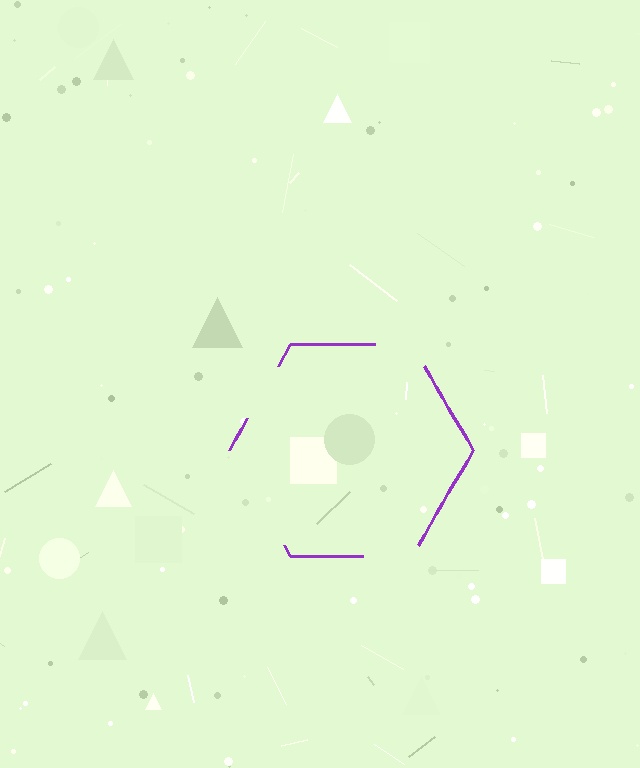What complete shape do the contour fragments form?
The contour fragments form a hexagon.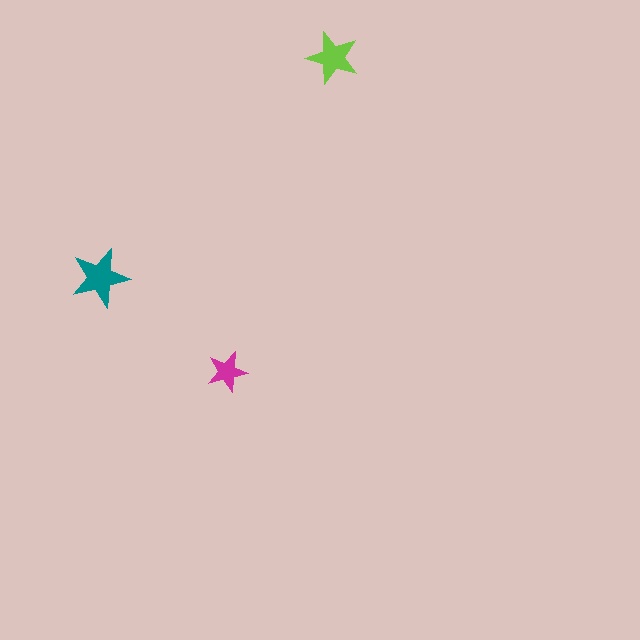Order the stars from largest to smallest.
the teal one, the lime one, the magenta one.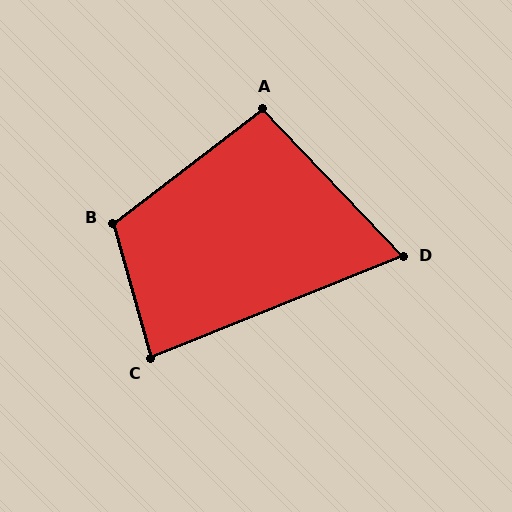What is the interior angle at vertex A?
Approximately 96 degrees (obtuse).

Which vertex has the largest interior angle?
B, at approximately 112 degrees.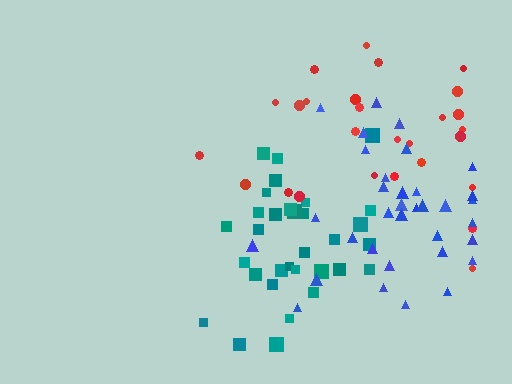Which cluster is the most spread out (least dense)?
Red.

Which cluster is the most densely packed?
Teal.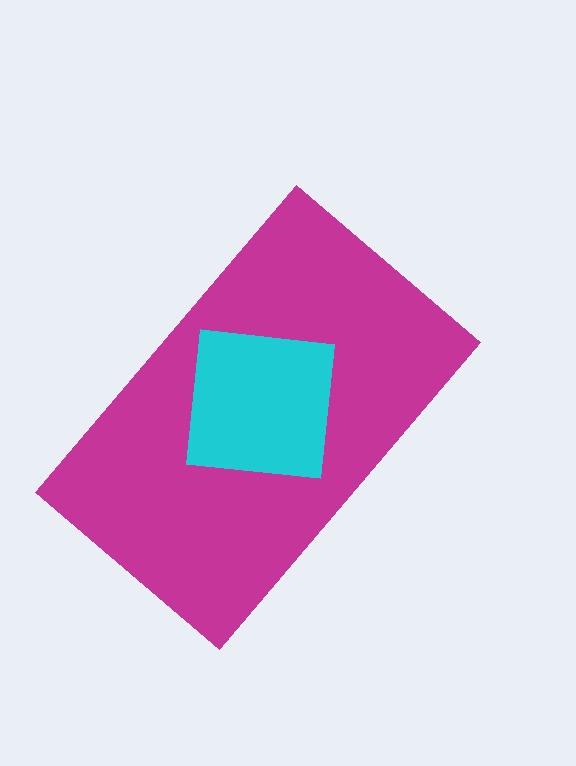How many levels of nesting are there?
2.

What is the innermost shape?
The cyan square.